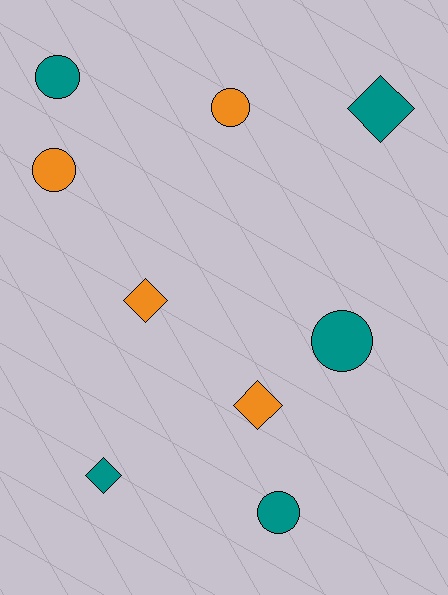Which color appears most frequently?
Teal, with 5 objects.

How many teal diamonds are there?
There are 2 teal diamonds.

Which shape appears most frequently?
Circle, with 5 objects.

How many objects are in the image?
There are 9 objects.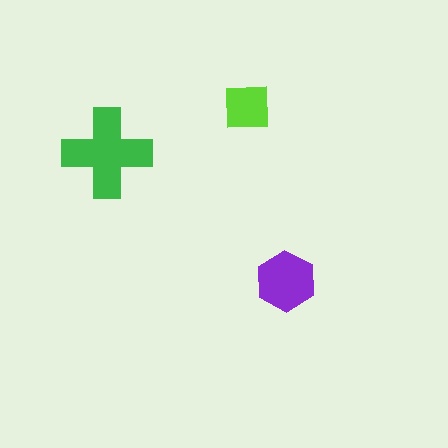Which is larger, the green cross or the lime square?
The green cross.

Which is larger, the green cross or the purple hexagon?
The green cross.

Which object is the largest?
The green cross.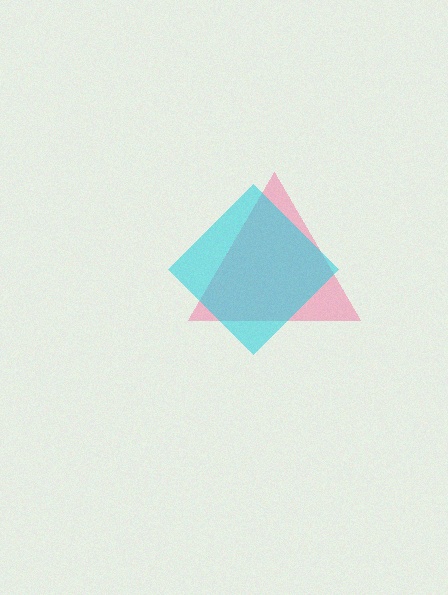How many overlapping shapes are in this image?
There are 2 overlapping shapes in the image.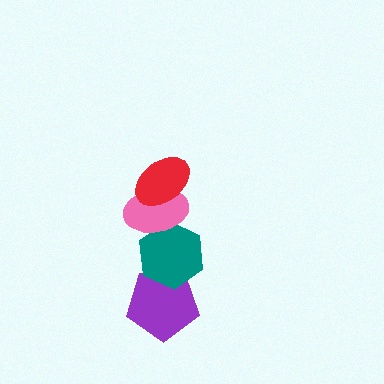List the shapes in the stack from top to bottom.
From top to bottom: the red ellipse, the pink ellipse, the teal hexagon, the purple pentagon.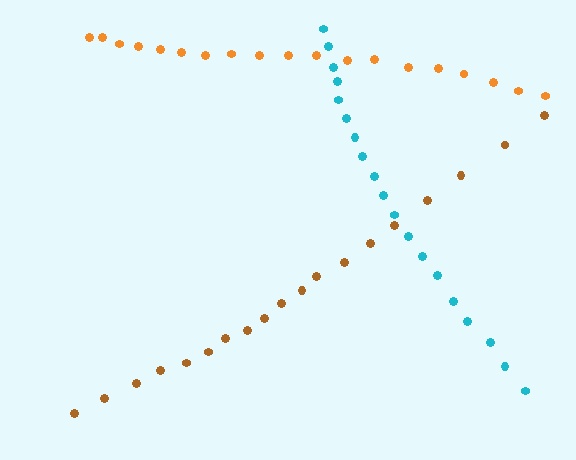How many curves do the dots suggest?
There are 3 distinct paths.